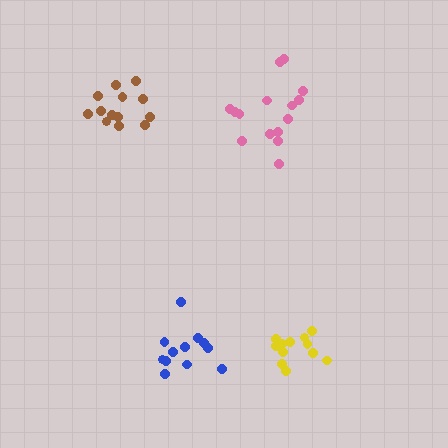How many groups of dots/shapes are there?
There are 4 groups.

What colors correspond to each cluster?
The clusters are colored: brown, blue, pink, yellow.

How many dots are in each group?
Group 1: 14 dots, Group 2: 12 dots, Group 3: 15 dots, Group 4: 12 dots (53 total).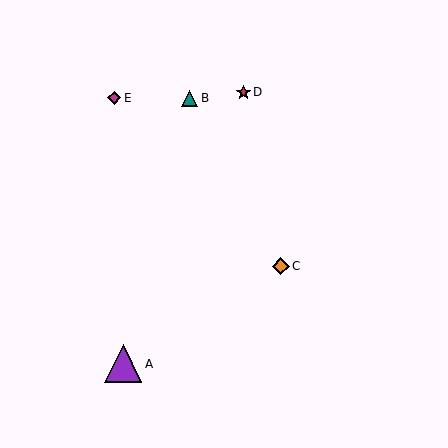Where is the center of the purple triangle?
The center of the purple triangle is at (123, 364).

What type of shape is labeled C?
Shape C is an orange diamond.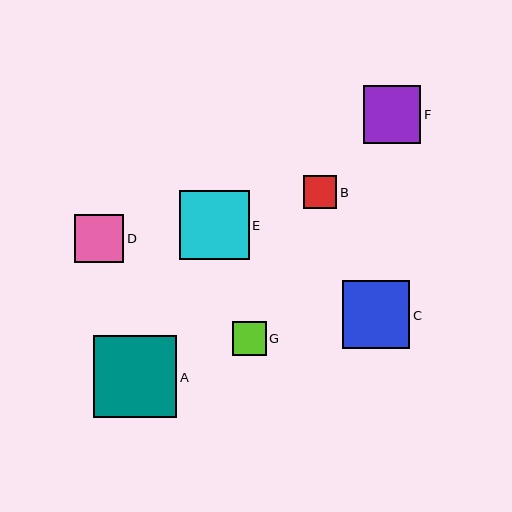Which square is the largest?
Square A is the largest with a size of approximately 83 pixels.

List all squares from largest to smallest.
From largest to smallest: A, E, C, F, D, G, B.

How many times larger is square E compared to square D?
Square E is approximately 1.4 times the size of square D.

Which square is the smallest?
Square B is the smallest with a size of approximately 33 pixels.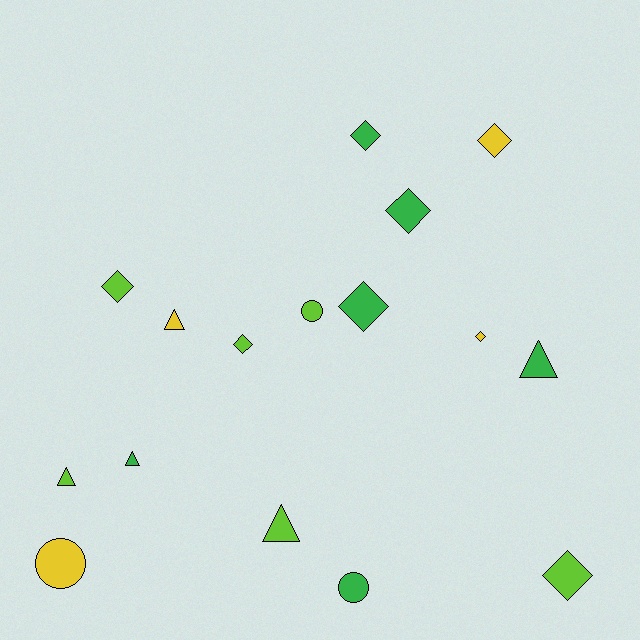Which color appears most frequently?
Green, with 6 objects.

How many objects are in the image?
There are 16 objects.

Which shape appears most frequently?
Diamond, with 8 objects.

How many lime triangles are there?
There are 2 lime triangles.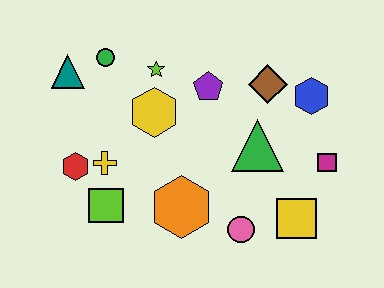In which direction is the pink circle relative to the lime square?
The pink circle is to the right of the lime square.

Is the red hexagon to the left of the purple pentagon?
Yes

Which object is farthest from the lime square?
The blue hexagon is farthest from the lime square.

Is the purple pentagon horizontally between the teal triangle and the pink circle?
Yes